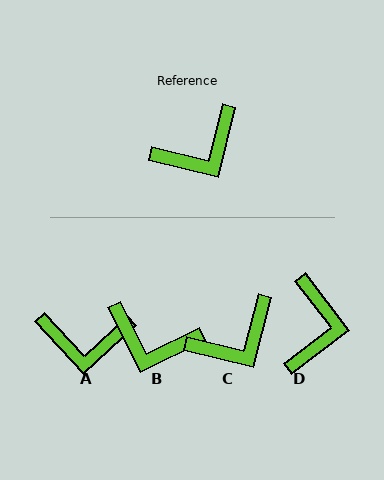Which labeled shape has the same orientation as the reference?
C.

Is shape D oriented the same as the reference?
No, it is off by about 51 degrees.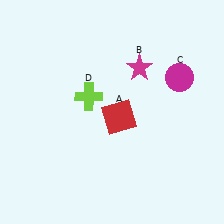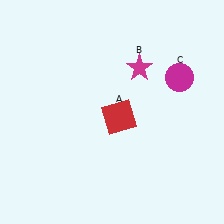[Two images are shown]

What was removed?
The lime cross (D) was removed in Image 2.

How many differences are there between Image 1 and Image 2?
There is 1 difference between the two images.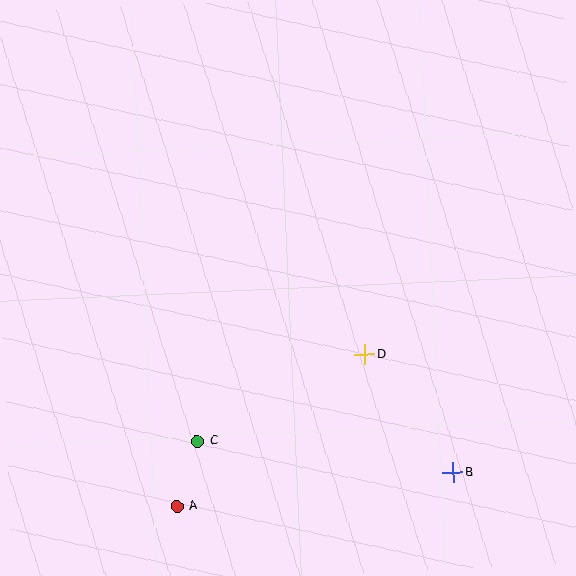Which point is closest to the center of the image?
Point D at (365, 354) is closest to the center.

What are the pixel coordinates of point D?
Point D is at (365, 354).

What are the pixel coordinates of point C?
Point C is at (198, 441).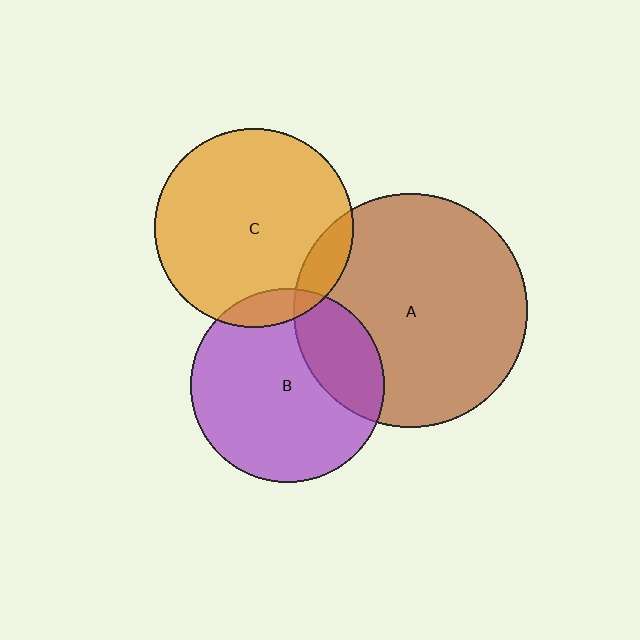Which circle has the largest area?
Circle A (brown).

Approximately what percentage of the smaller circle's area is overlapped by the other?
Approximately 10%.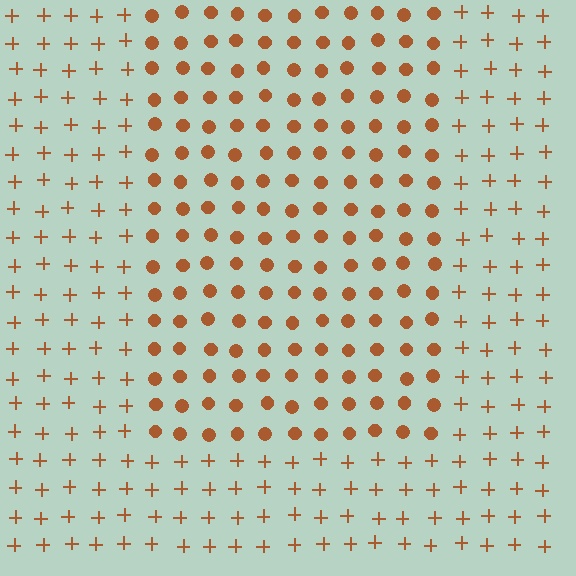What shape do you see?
I see a rectangle.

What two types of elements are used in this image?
The image uses circles inside the rectangle region and plus signs outside it.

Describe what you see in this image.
The image is filled with small brown elements arranged in a uniform grid. A rectangle-shaped region contains circles, while the surrounding area contains plus signs. The boundary is defined purely by the change in element shape.